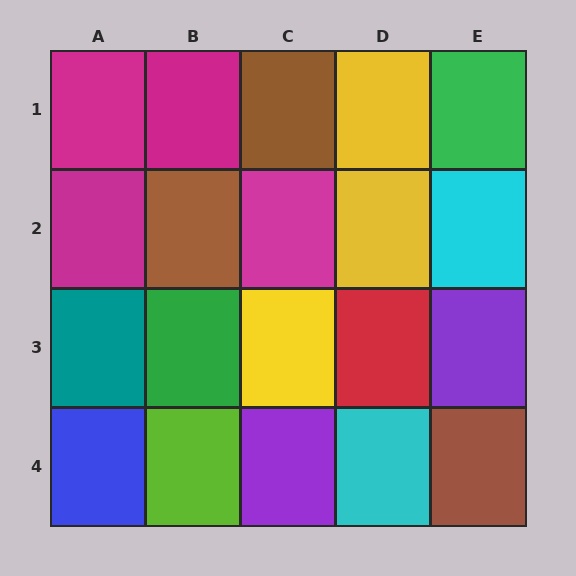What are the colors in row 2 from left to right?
Magenta, brown, magenta, yellow, cyan.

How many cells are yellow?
3 cells are yellow.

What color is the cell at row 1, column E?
Green.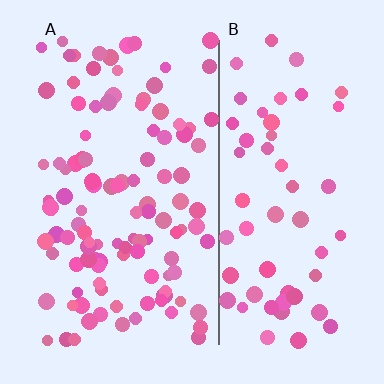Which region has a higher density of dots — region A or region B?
A (the left).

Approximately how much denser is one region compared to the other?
Approximately 1.9× — region A over region B.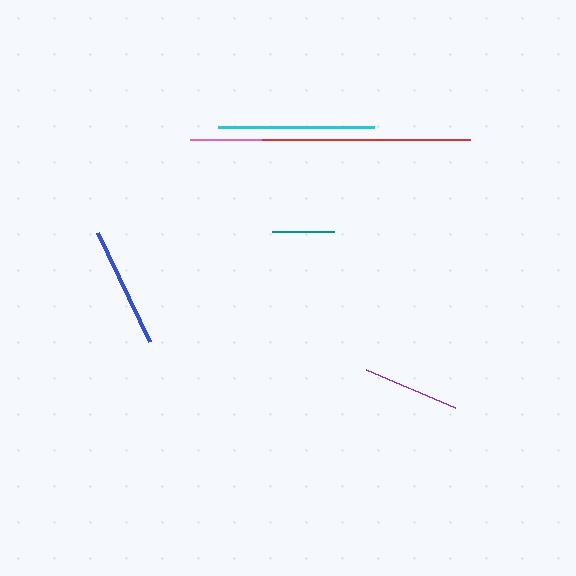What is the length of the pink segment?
The pink segment is approximately 211 pixels long.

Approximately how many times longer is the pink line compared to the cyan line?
The pink line is approximately 1.3 times the length of the cyan line.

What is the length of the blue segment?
The blue segment is approximately 121 pixels long.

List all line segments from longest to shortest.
From longest to shortest: pink, red, cyan, blue, purple, teal.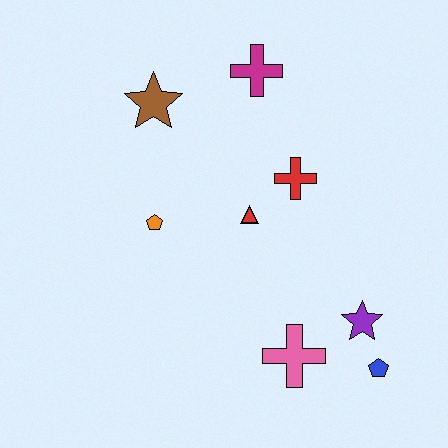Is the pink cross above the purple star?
No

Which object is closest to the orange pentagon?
The red triangle is closest to the orange pentagon.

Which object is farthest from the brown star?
The blue pentagon is farthest from the brown star.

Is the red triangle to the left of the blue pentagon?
Yes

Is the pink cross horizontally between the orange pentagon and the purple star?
Yes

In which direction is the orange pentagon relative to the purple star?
The orange pentagon is to the left of the purple star.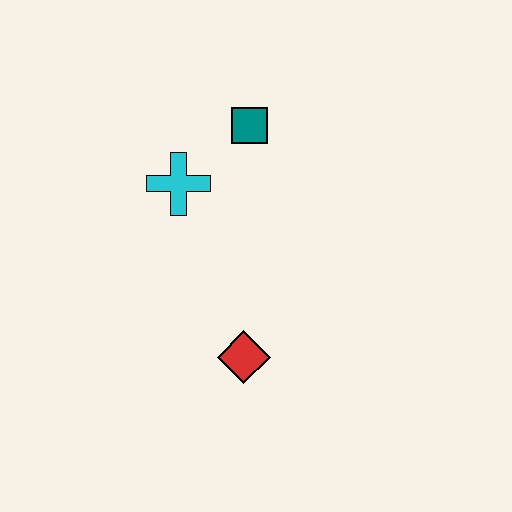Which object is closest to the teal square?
The cyan cross is closest to the teal square.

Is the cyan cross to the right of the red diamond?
No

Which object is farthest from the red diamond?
The teal square is farthest from the red diamond.